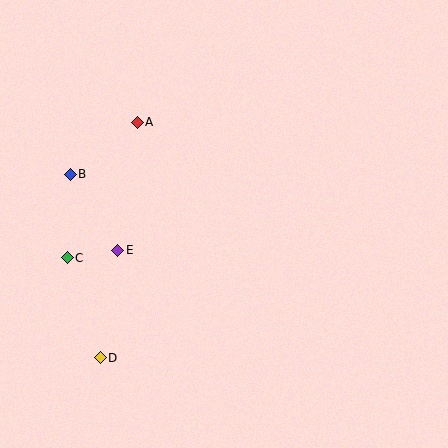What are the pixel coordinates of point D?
Point D is at (100, 358).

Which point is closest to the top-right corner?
Point A is closest to the top-right corner.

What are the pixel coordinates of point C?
Point C is at (67, 258).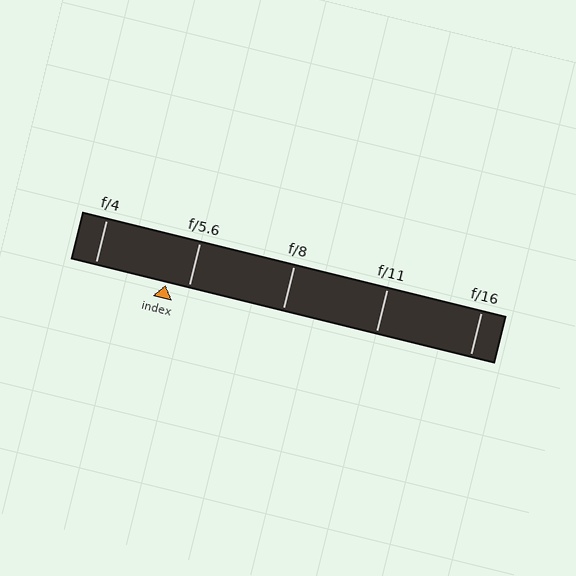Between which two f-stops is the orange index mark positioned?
The index mark is between f/4 and f/5.6.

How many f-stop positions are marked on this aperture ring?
There are 5 f-stop positions marked.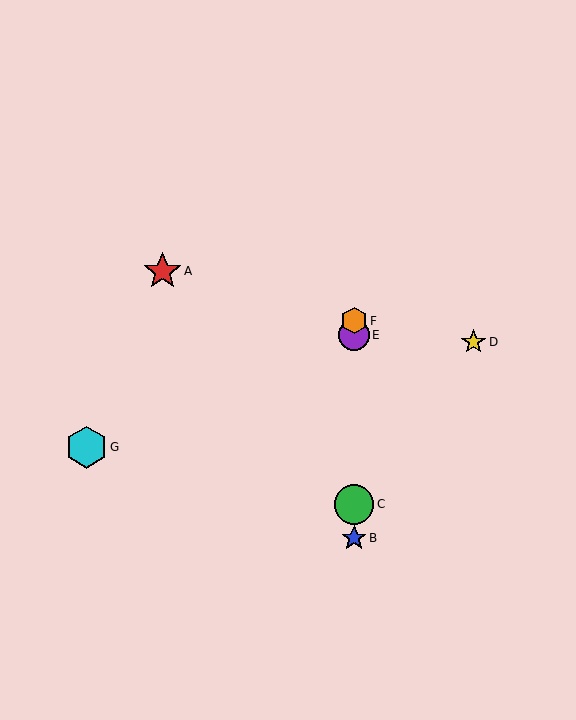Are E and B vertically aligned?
Yes, both are at x≈354.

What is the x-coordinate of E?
Object E is at x≈354.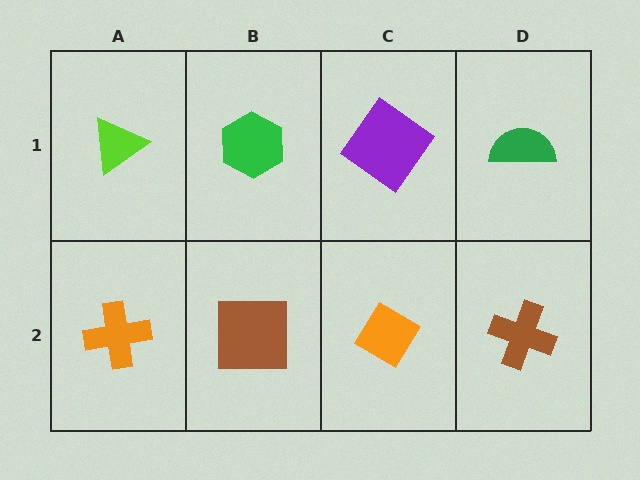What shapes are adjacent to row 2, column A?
A lime triangle (row 1, column A), a brown square (row 2, column B).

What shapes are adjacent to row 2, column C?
A purple diamond (row 1, column C), a brown square (row 2, column B), a brown cross (row 2, column D).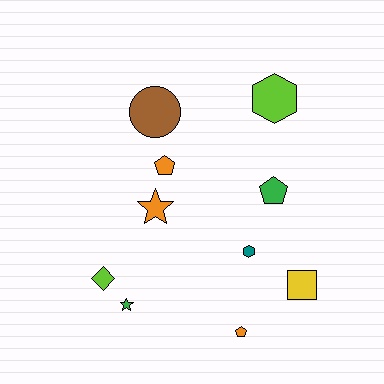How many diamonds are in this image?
There is 1 diamond.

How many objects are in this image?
There are 10 objects.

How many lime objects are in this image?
There are 2 lime objects.